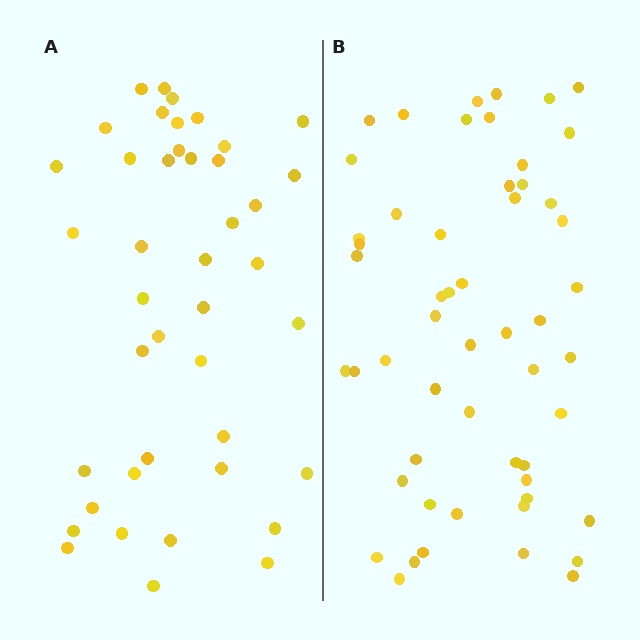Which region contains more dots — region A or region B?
Region B (the right region) has more dots.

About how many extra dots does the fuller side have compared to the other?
Region B has roughly 12 or so more dots than region A.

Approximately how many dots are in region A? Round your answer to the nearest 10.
About 40 dots. (The exact count is 42, which rounds to 40.)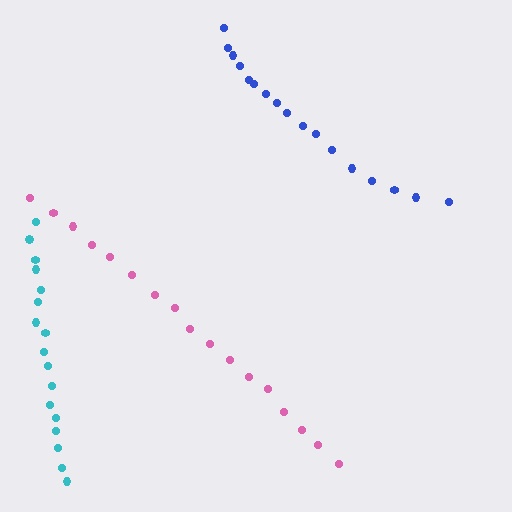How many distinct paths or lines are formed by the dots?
There are 3 distinct paths.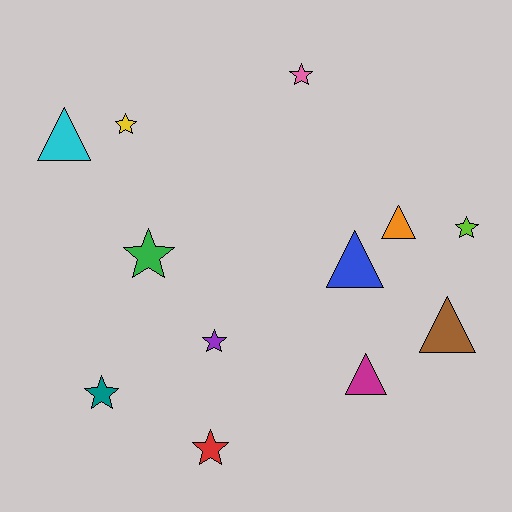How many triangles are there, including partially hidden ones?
There are 5 triangles.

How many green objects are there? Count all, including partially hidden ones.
There is 1 green object.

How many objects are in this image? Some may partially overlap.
There are 12 objects.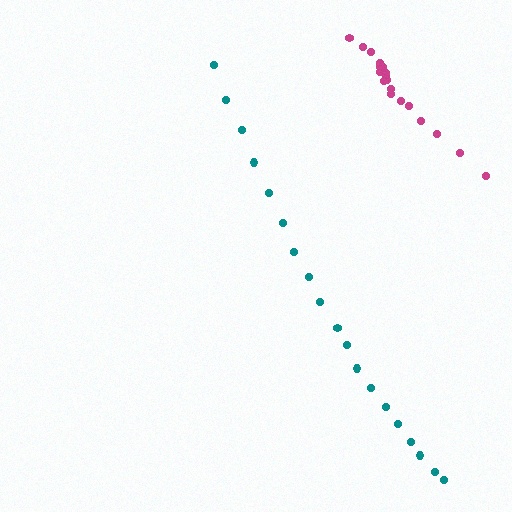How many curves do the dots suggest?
There are 2 distinct paths.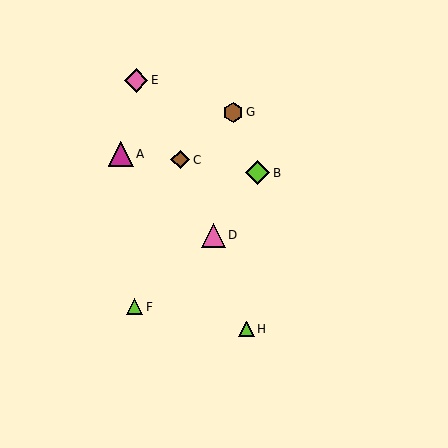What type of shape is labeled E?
Shape E is a pink diamond.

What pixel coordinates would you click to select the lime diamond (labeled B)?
Click at (258, 173) to select the lime diamond B.